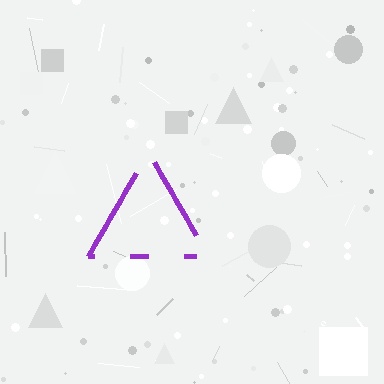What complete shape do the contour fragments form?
The contour fragments form a triangle.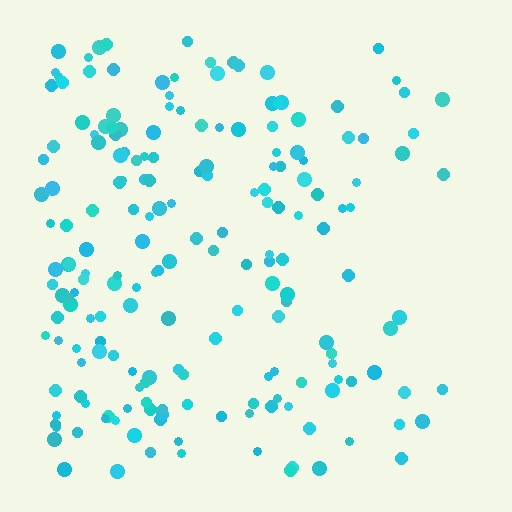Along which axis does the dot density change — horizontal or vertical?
Horizontal.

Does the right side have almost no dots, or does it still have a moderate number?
Still a moderate number, just noticeably fewer than the left.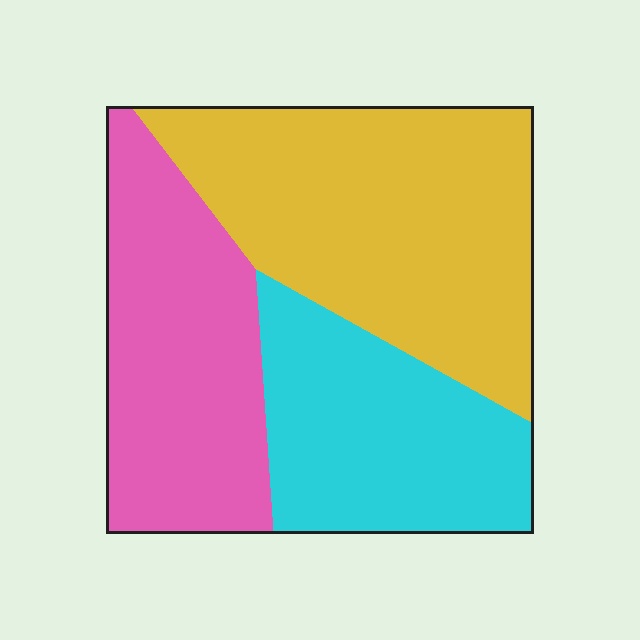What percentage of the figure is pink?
Pink takes up between a sixth and a third of the figure.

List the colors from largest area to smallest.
From largest to smallest: yellow, pink, cyan.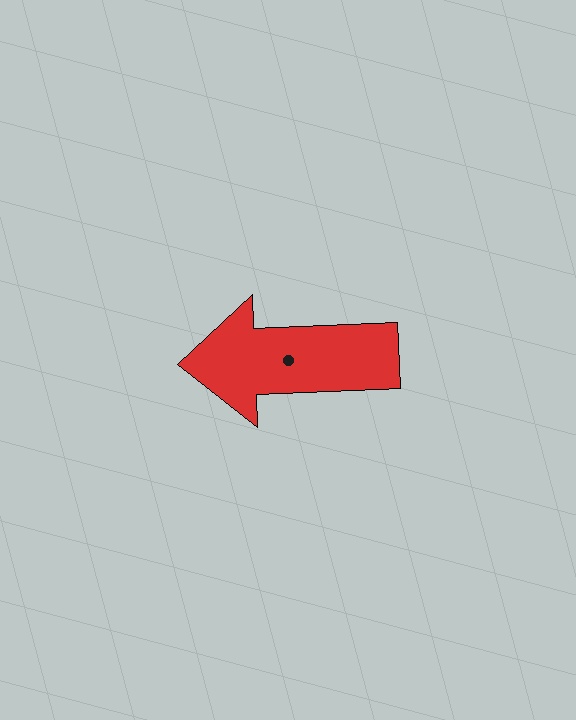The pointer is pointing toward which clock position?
Roughly 9 o'clock.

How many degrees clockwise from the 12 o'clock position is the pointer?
Approximately 268 degrees.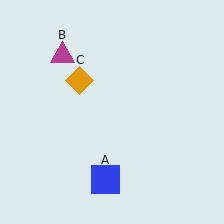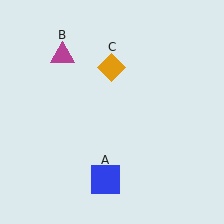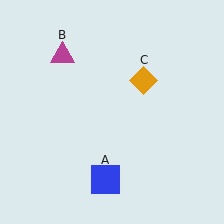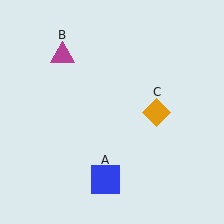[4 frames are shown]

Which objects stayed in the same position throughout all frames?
Blue square (object A) and magenta triangle (object B) remained stationary.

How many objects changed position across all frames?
1 object changed position: orange diamond (object C).